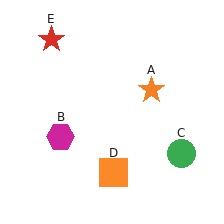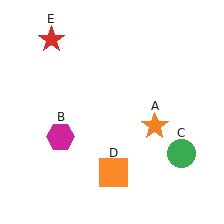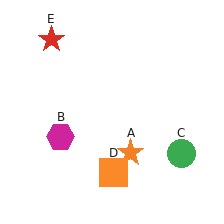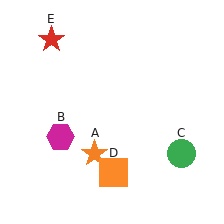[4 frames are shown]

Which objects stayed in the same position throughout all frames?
Magenta hexagon (object B) and green circle (object C) and orange square (object D) and red star (object E) remained stationary.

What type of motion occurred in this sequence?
The orange star (object A) rotated clockwise around the center of the scene.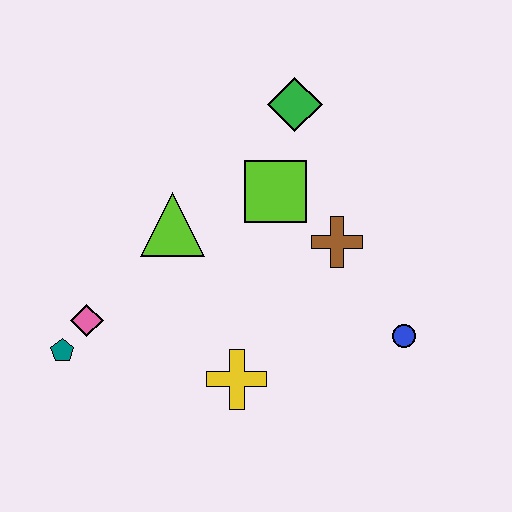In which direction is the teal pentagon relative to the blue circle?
The teal pentagon is to the left of the blue circle.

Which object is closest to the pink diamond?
The teal pentagon is closest to the pink diamond.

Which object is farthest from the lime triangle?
The blue circle is farthest from the lime triangle.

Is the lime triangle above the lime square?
No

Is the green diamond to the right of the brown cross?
No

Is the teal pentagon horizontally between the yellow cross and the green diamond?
No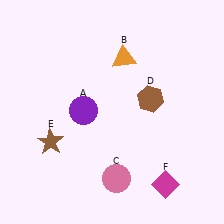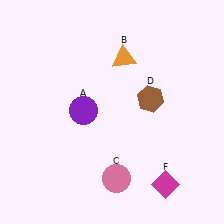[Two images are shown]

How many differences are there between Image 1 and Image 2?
There is 1 difference between the two images.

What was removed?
The brown star (E) was removed in Image 2.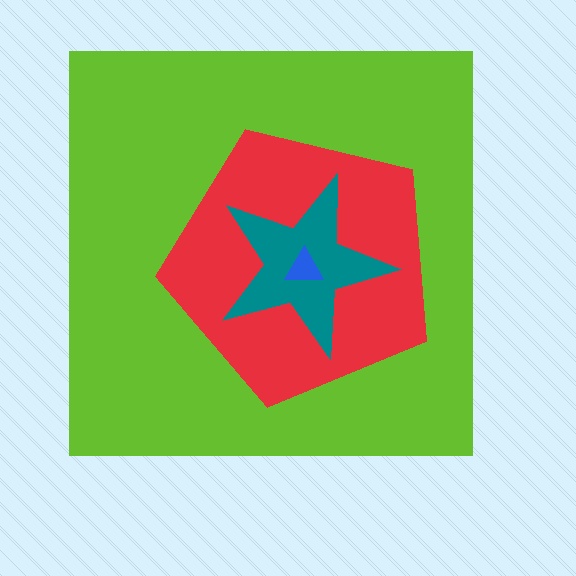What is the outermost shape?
The lime square.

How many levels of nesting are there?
4.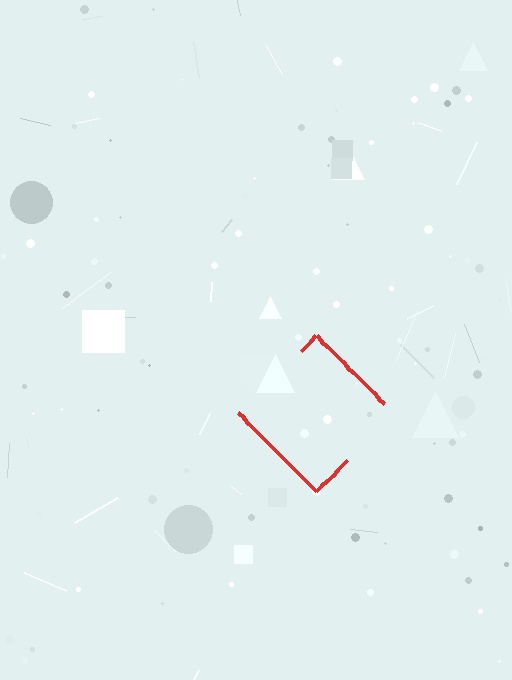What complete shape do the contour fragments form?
The contour fragments form a diamond.